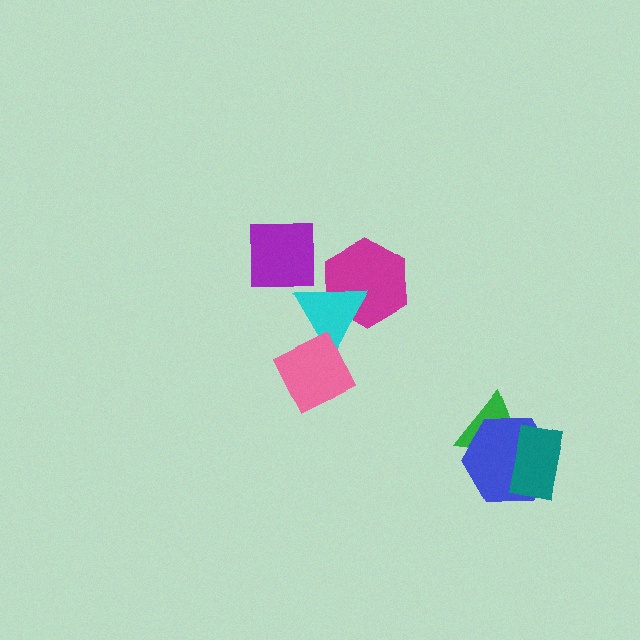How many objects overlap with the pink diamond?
1 object overlaps with the pink diamond.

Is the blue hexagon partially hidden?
Yes, it is partially covered by another shape.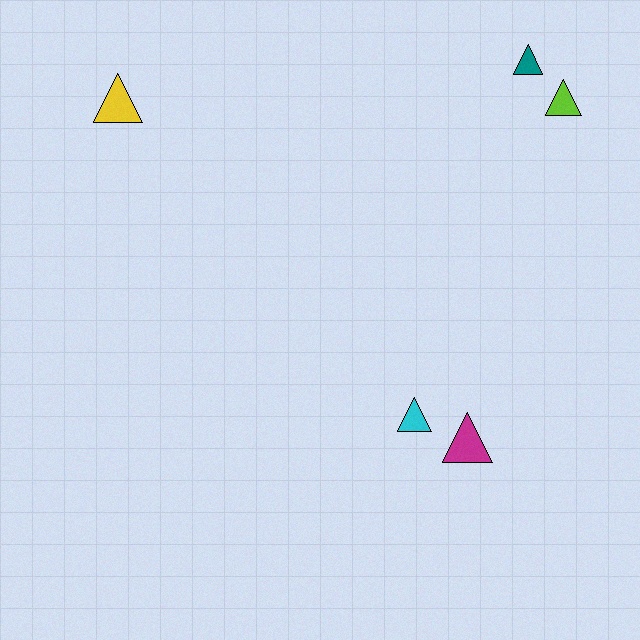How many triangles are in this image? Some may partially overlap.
There are 5 triangles.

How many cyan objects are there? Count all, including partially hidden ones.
There is 1 cyan object.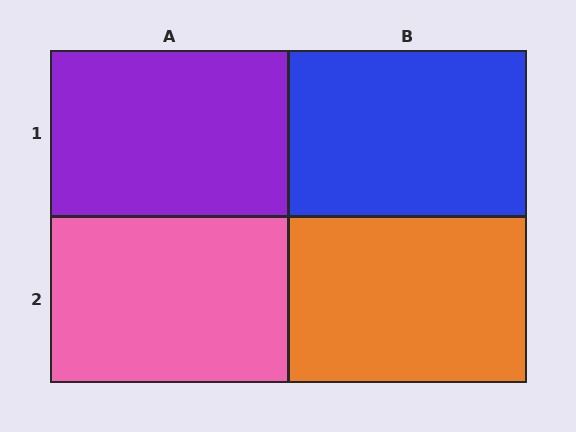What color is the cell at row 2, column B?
Orange.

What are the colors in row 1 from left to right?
Purple, blue.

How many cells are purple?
1 cell is purple.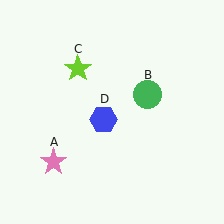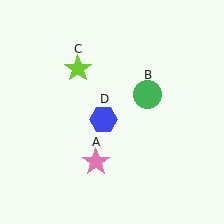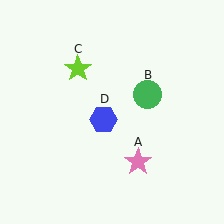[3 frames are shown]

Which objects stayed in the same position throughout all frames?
Green circle (object B) and lime star (object C) and blue hexagon (object D) remained stationary.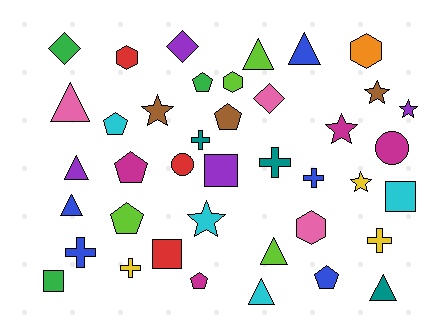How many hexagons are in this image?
There are 4 hexagons.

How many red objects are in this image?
There are 3 red objects.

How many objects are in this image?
There are 40 objects.